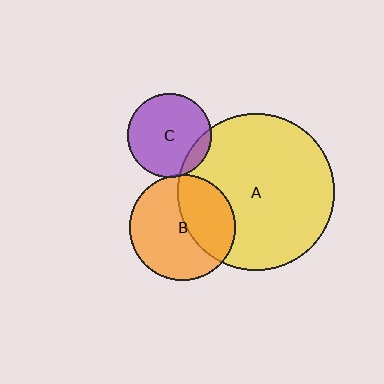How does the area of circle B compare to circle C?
Approximately 1.6 times.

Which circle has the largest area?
Circle A (yellow).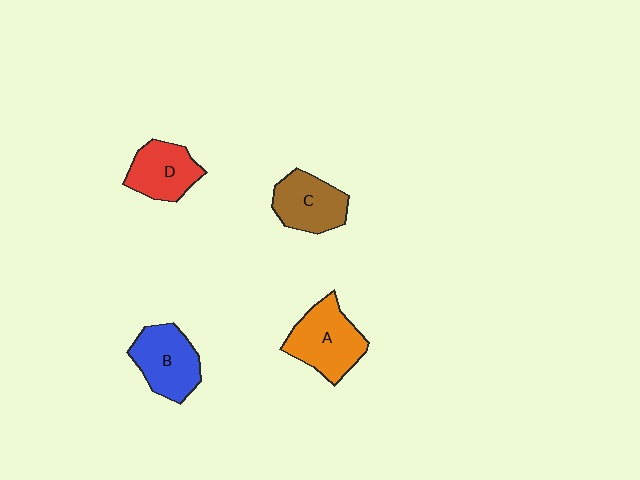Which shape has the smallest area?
Shape D (red).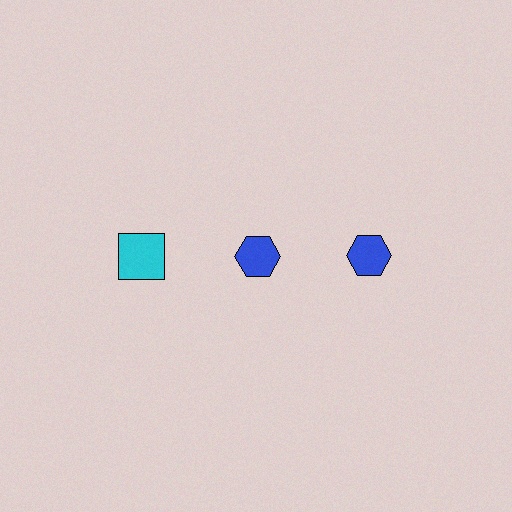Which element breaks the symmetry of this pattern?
The cyan square in the top row, leftmost column breaks the symmetry. All other shapes are blue hexagons.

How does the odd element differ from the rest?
It differs in both color (cyan instead of blue) and shape (square instead of hexagon).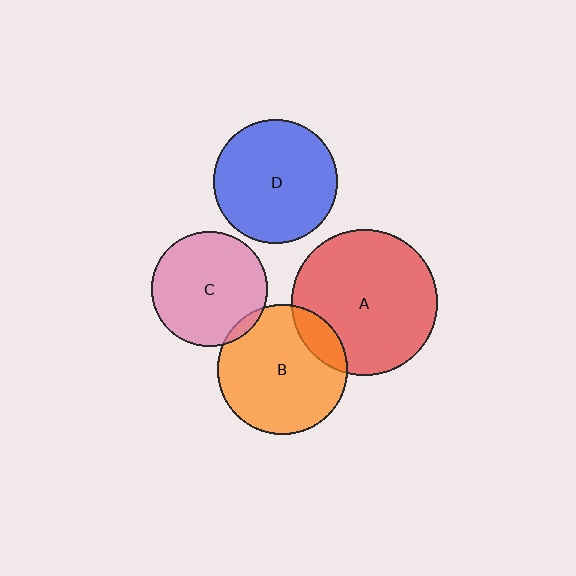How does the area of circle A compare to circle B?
Approximately 1.3 times.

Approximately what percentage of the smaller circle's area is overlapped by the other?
Approximately 15%.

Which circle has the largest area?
Circle A (red).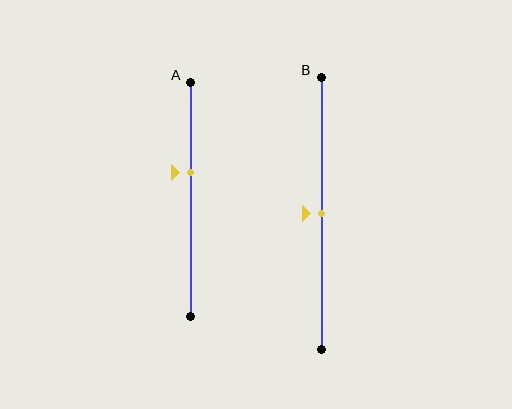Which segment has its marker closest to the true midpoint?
Segment B has its marker closest to the true midpoint.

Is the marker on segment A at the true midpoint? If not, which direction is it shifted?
No, the marker on segment A is shifted upward by about 11% of the segment length.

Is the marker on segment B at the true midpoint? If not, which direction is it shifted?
Yes, the marker on segment B is at the true midpoint.